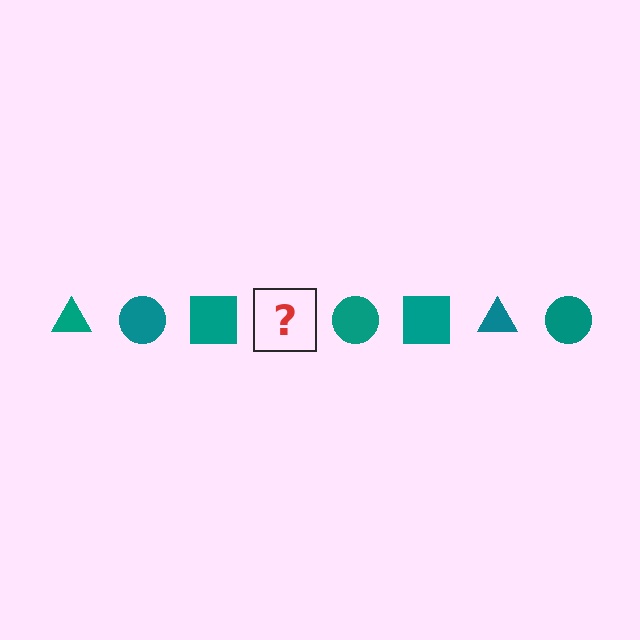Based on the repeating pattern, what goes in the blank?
The blank should be a teal triangle.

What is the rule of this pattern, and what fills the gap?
The rule is that the pattern cycles through triangle, circle, square shapes in teal. The gap should be filled with a teal triangle.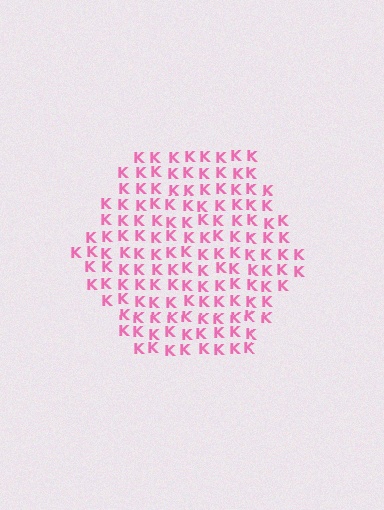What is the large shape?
The large shape is a hexagon.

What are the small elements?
The small elements are letter K's.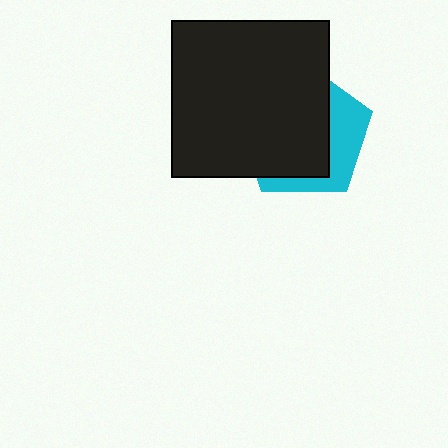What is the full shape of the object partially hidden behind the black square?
The partially hidden object is a cyan pentagon.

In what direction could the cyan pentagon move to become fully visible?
The cyan pentagon could move right. That would shift it out from behind the black square entirely.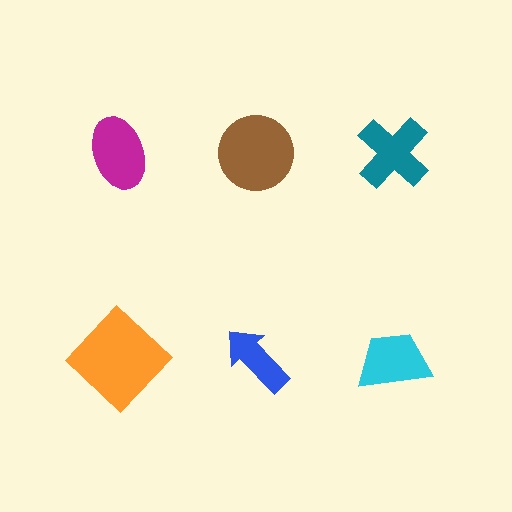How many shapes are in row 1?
3 shapes.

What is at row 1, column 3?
A teal cross.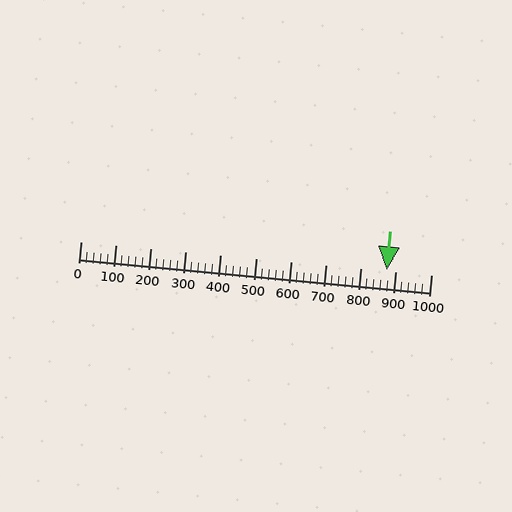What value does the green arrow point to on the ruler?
The green arrow points to approximately 875.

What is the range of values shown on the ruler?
The ruler shows values from 0 to 1000.